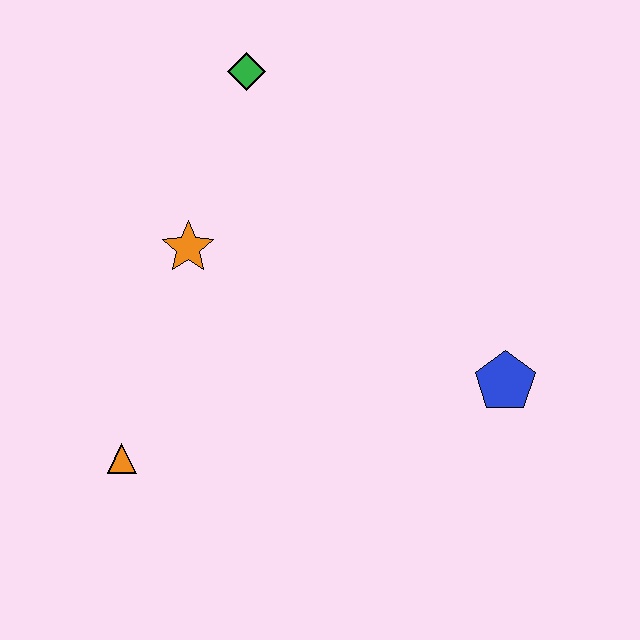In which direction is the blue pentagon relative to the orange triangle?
The blue pentagon is to the right of the orange triangle.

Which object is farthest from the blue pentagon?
The green diamond is farthest from the blue pentagon.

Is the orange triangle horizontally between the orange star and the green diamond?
No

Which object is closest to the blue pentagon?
The orange star is closest to the blue pentagon.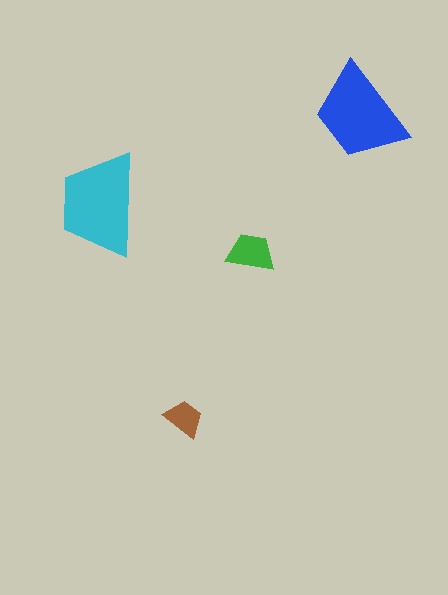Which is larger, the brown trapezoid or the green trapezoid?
The green one.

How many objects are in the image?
There are 4 objects in the image.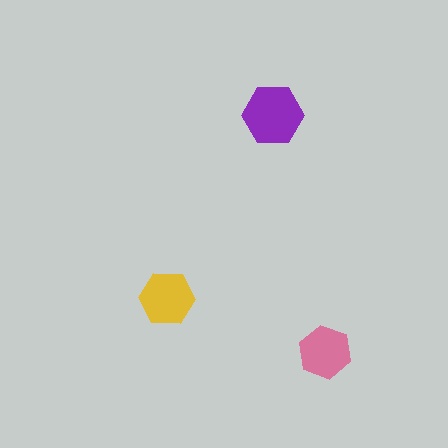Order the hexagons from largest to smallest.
the purple one, the yellow one, the pink one.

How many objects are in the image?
There are 3 objects in the image.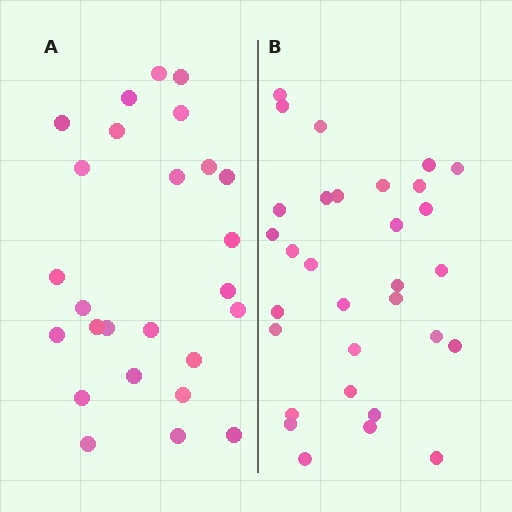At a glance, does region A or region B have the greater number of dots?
Region B (the right region) has more dots.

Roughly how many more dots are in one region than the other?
Region B has about 5 more dots than region A.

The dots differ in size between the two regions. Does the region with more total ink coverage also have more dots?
No. Region A has more total ink coverage because its dots are larger, but region B actually contains more individual dots. Total area can be misleading — the number of items is what matters here.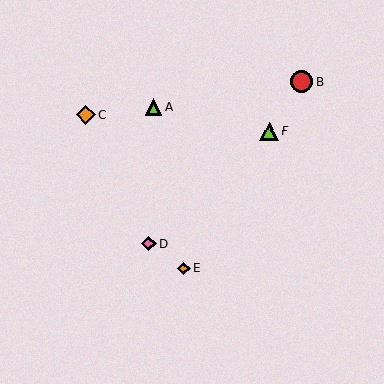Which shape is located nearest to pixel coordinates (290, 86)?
The red circle (labeled B) at (301, 81) is nearest to that location.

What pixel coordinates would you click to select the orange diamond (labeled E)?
Click at (184, 268) to select the orange diamond E.